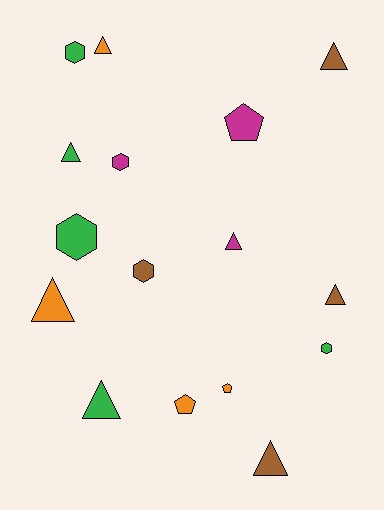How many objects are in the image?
There are 16 objects.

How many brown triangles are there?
There are 3 brown triangles.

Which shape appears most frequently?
Triangle, with 8 objects.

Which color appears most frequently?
Green, with 5 objects.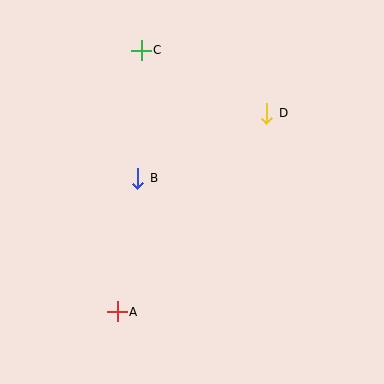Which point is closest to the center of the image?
Point B at (138, 178) is closest to the center.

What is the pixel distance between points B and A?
The distance between B and A is 135 pixels.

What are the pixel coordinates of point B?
Point B is at (138, 178).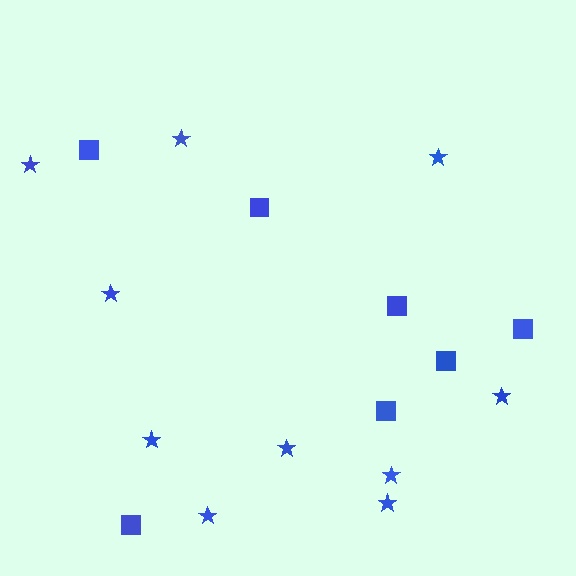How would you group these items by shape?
There are 2 groups: one group of stars (10) and one group of squares (7).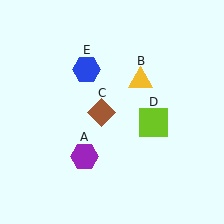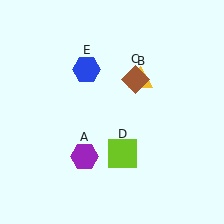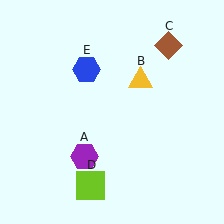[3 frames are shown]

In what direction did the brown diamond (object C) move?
The brown diamond (object C) moved up and to the right.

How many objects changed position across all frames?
2 objects changed position: brown diamond (object C), lime square (object D).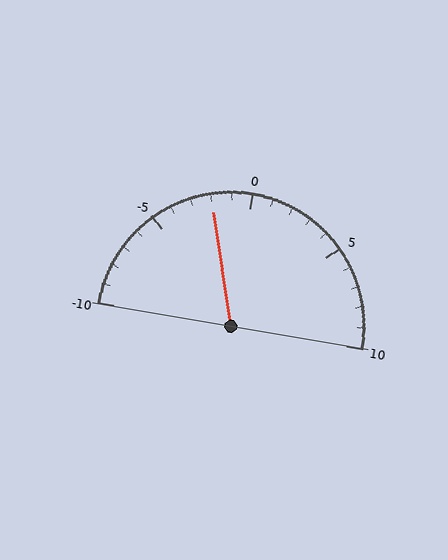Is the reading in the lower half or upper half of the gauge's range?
The reading is in the lower half of the range (-10 to 10).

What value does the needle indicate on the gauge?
The needle indicates approximately -2.